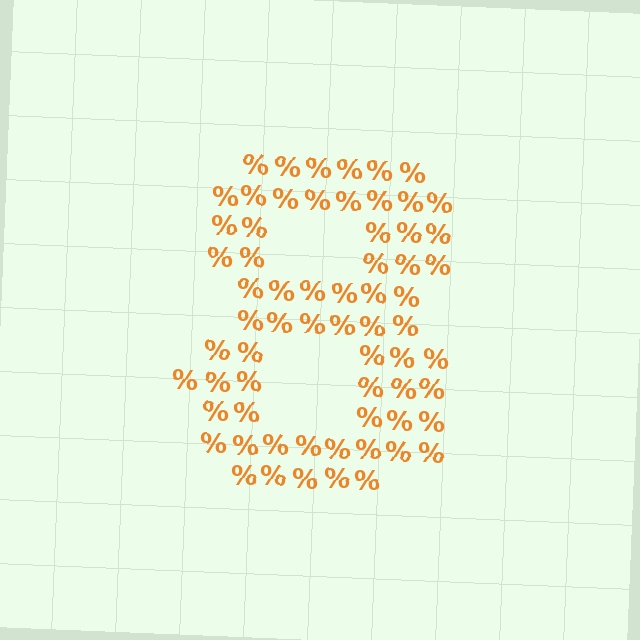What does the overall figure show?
The overall figure shows the digit 8.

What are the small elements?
The small elements are percent signs.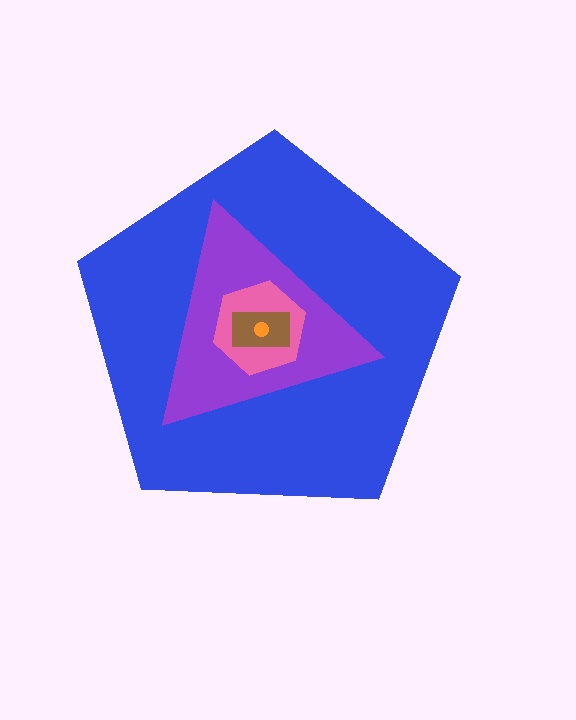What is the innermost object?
The orange circle.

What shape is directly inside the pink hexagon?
The brown rectangle.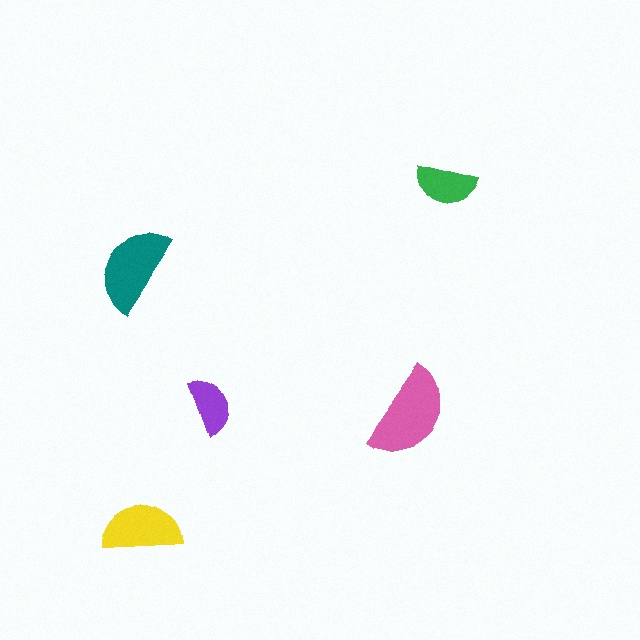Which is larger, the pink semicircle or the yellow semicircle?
The pink one.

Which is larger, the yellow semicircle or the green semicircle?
The yellow one.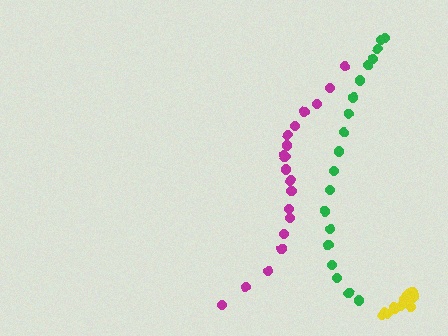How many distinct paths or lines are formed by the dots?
There are 3 distinct paths.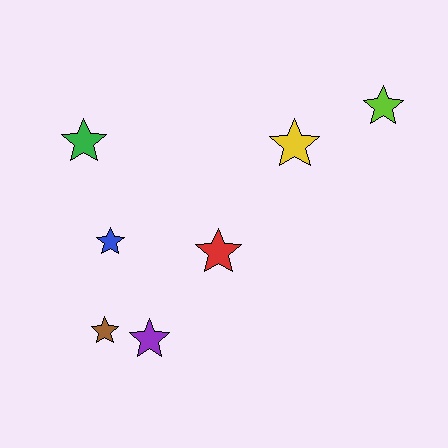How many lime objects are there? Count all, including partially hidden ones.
There is 1 lime object.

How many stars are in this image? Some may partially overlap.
There are 7 stars.